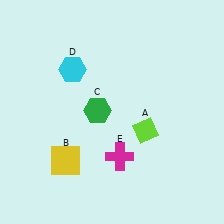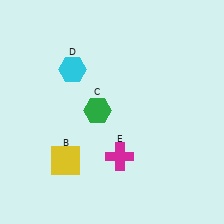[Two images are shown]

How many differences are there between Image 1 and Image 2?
There is 1 difference between the two images.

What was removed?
The lime diamond (A) was removed in Image 2.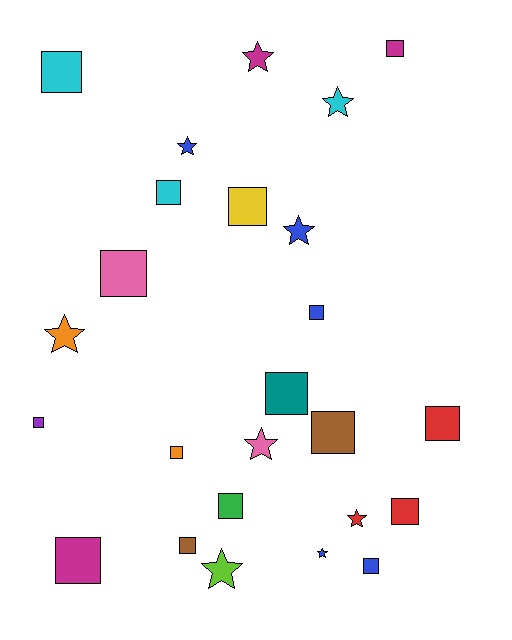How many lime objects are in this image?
There is 1 lime object.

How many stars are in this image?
There are 9 stars.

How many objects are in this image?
There are 25 objects.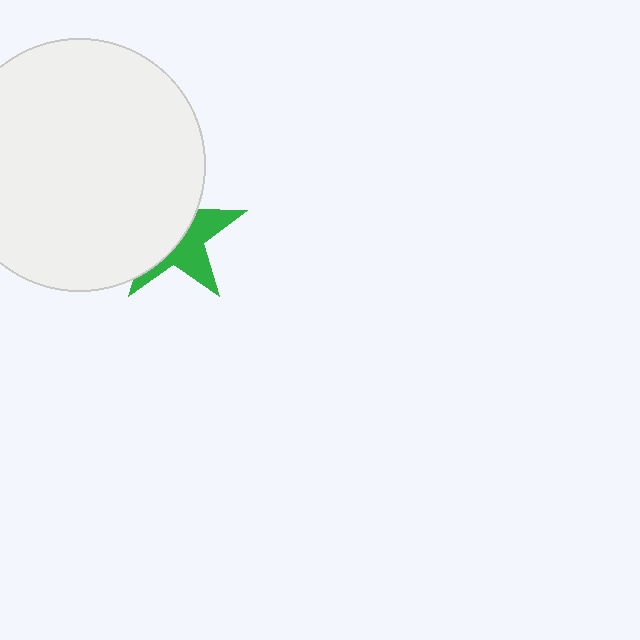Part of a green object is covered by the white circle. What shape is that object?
It is a star.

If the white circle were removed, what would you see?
You would see the complete green star.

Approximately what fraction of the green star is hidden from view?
Roughly 57% of the green star is hidden behind the white circle.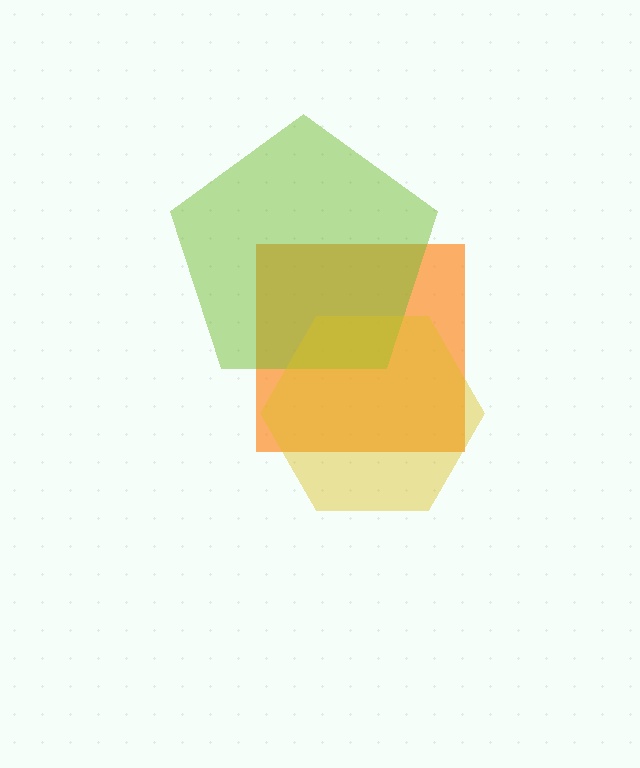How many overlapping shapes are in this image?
There are 3 overlapping shapes in the image.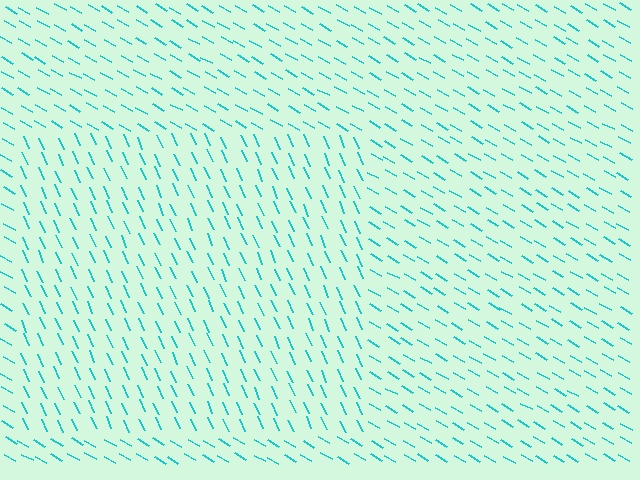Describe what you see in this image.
The image is filled with small cyan line segments. A rectangle region in the image has lines oriented differently from the surrounding lines, creating a visible texture boundary.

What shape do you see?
I see a rectangle.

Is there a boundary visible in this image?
Yes, there is a texture boundary formed by a change in line orientation.